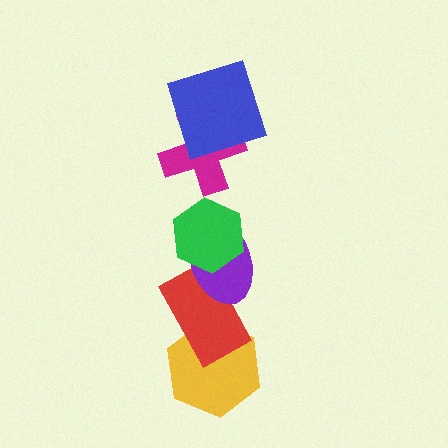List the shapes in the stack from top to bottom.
From top to bottom: the blue square, the magenta cross, the green hexagon, the purple ellipse, the red rectangle, the yellow hexagon.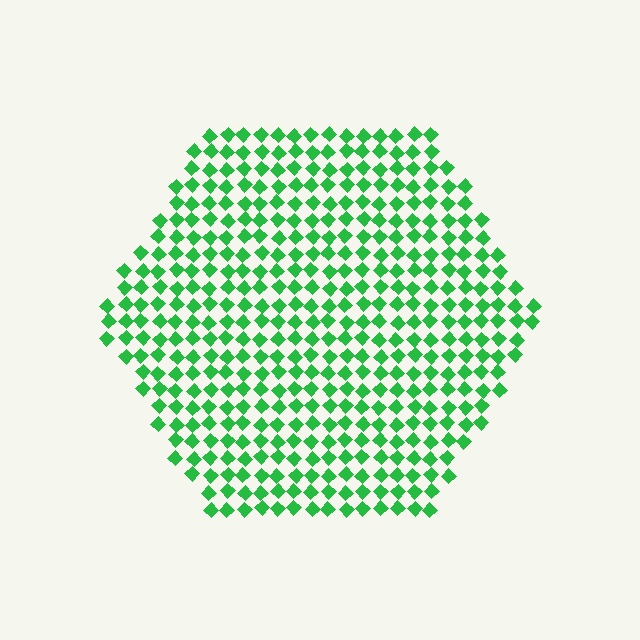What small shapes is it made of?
It is made of small diamonds.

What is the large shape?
The large shape is a hexagon.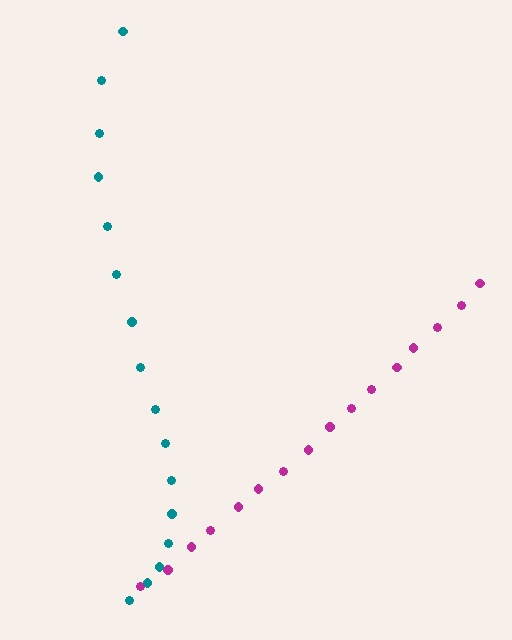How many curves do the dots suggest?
There are 2 distinct paths.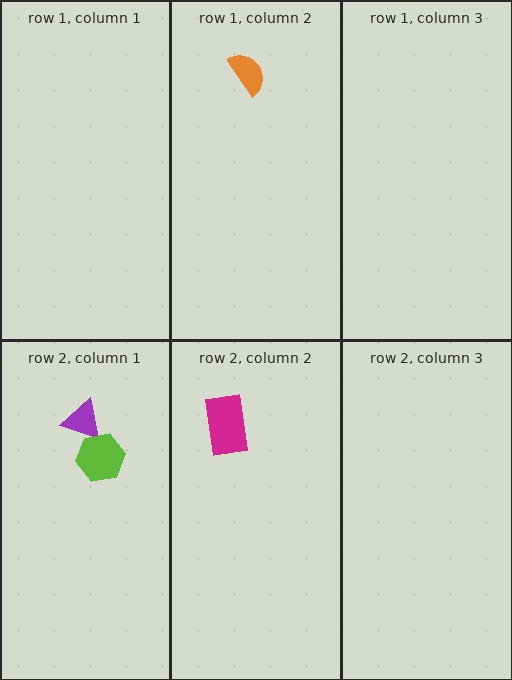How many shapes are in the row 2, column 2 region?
1.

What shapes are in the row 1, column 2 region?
The orange semicircle.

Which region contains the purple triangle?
The row 2, column 1 region.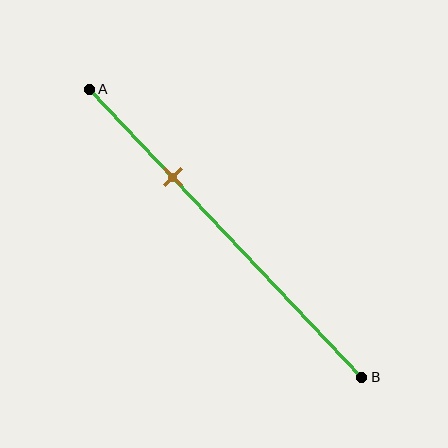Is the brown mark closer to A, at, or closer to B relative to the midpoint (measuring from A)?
The brown mark is closer to point A than the midpoint of segment AB.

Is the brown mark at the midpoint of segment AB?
No, the mark is at about 30% from A, not at the 50% midpoint.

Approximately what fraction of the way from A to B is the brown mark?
The brown mark is approximately 30% of the way from A to B.